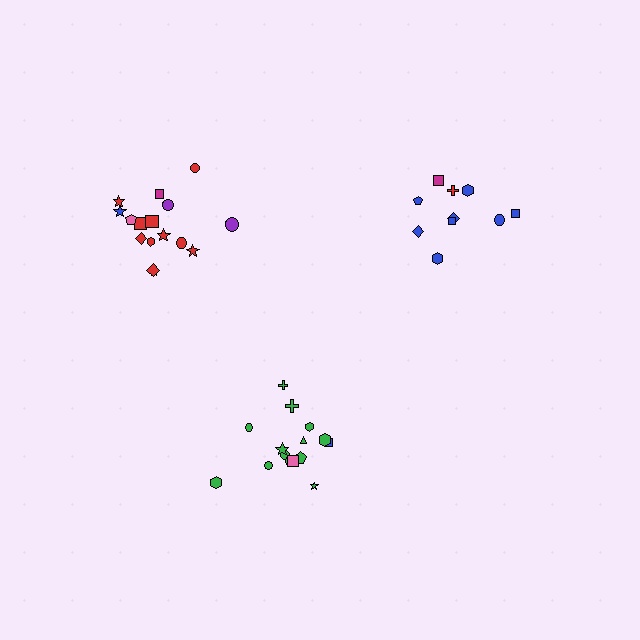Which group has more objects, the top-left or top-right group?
The top-left group.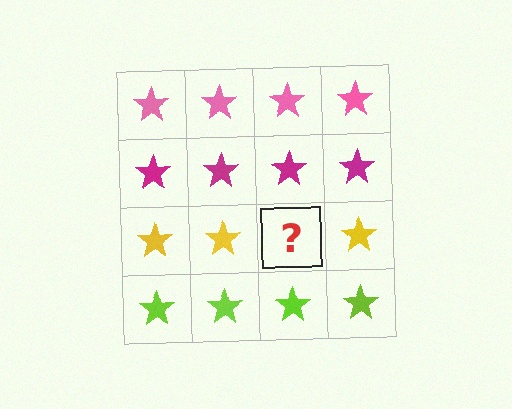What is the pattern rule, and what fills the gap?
The rule is that each row has a consistent color. The gap should be filled with a yellow star.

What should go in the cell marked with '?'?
The missing cell should contain a yellow star.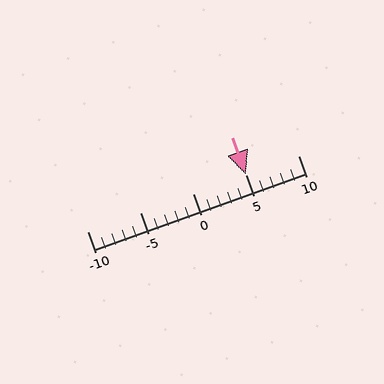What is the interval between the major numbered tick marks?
The major tick marks are spaced 5 units apart.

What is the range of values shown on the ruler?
The ruler shows values from -10 to 10.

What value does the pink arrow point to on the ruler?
The pink arrow points to approximately 5.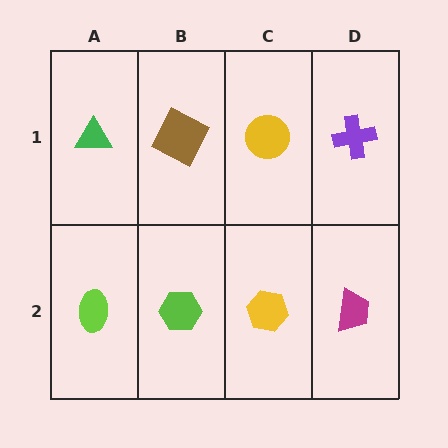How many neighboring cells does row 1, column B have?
3.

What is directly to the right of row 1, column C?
A purple cross.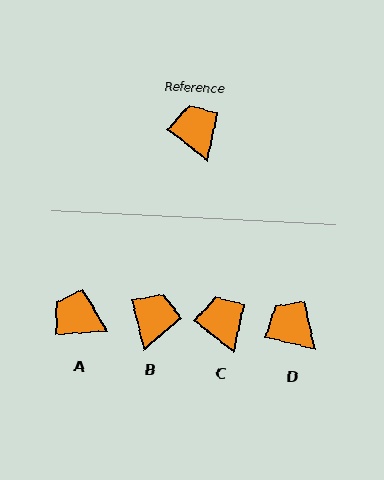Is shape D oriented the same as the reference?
No, it is off by about 25 degrees.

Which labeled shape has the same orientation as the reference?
C.